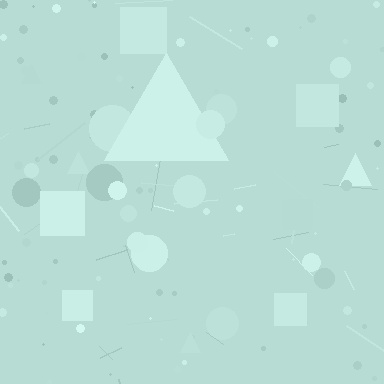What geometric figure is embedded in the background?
A triangle is embedded in the background.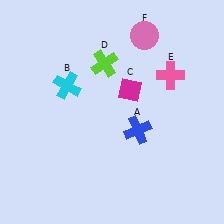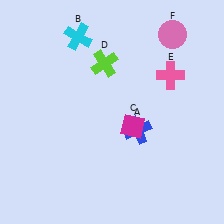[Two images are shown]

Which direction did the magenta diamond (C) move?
The magenta diamond (C) moved down.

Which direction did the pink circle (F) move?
The pink circle (F) moved right.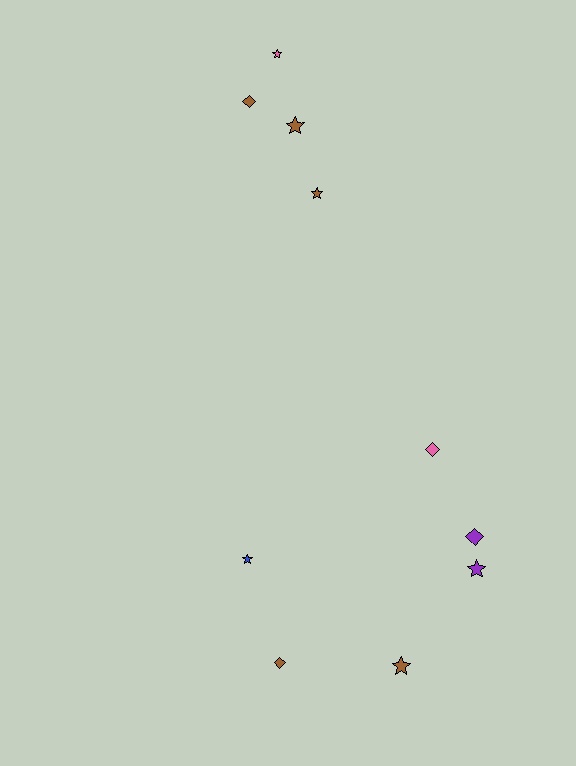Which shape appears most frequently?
Star, with 6 objects.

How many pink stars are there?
There is 1 pink star.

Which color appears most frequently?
Brown, with 5 objects.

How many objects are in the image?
There are 10 objects.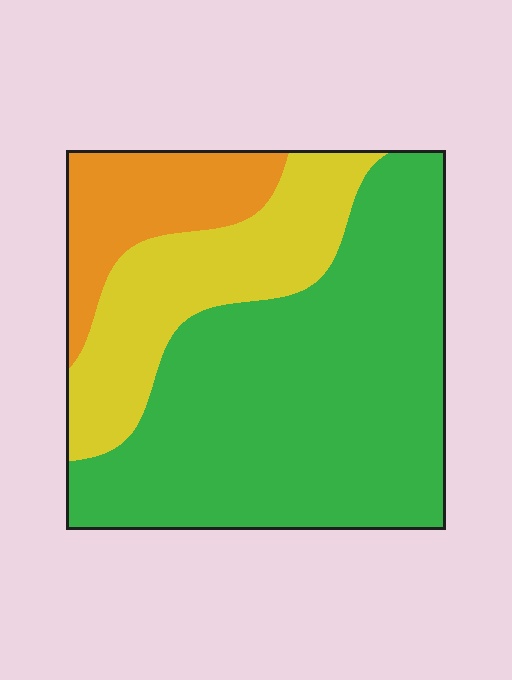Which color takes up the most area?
Green, at roughly 60%.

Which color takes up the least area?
Orange, at roughly 15%.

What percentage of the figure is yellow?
Yellow covers roughly 25% of the figure.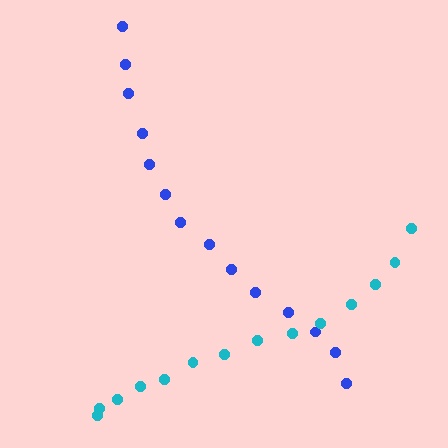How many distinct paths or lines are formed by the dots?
There are 2 distinct paths.